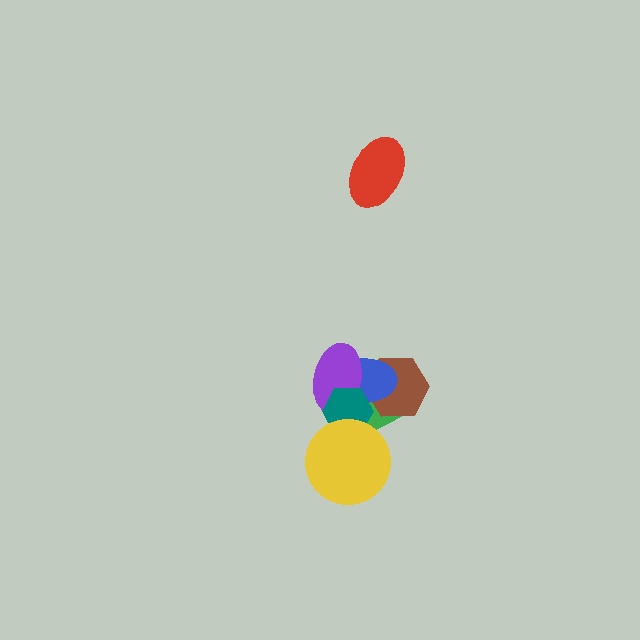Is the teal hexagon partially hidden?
Yes, it is partially covered by another shape.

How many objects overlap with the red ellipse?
0 objects overlap with the red ellipse.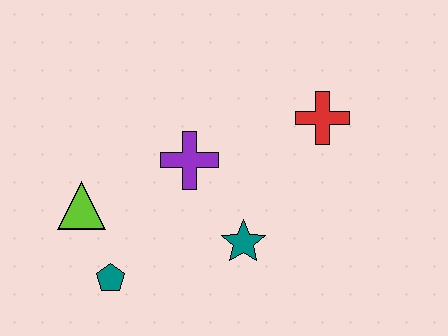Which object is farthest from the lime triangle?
The red cross is farthest from the lime triangle.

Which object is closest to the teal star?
The purple cross is closest to the teal star.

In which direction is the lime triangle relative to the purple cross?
The lime triangle is to the left of the purple cross.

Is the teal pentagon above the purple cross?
No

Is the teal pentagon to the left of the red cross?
Yes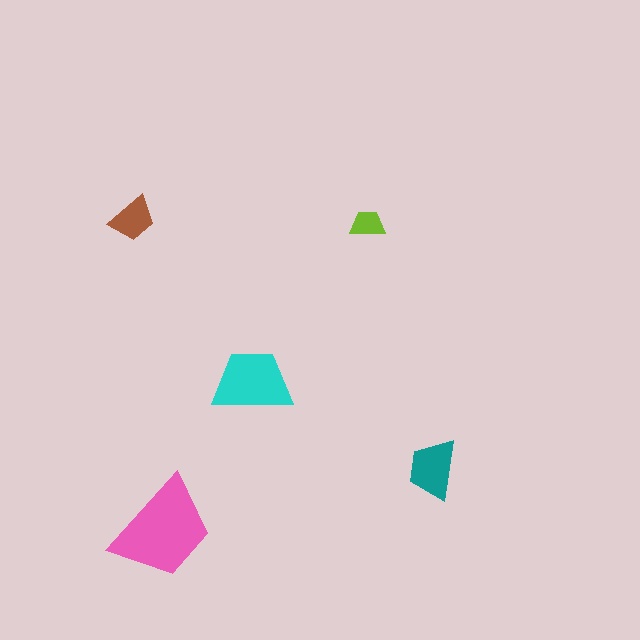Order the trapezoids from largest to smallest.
the pink one, the cyan one, the teal one, the brown one, the lime one.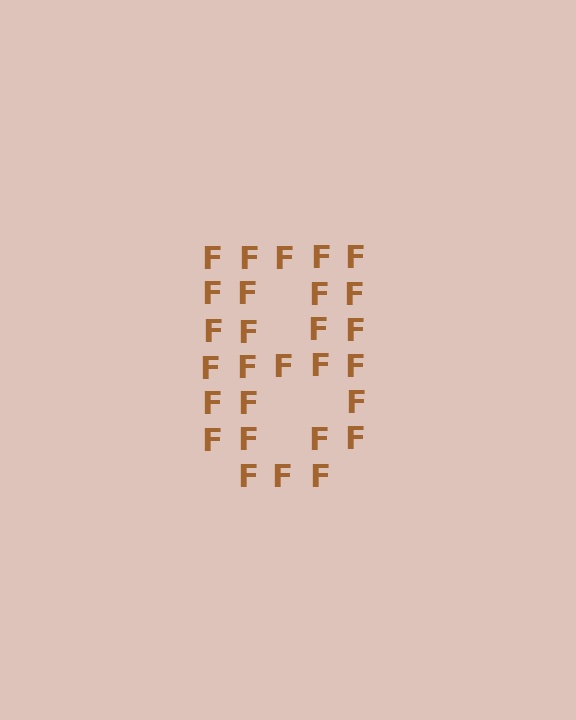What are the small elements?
The small elements are letter F's.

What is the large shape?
The large shape is the digit 8.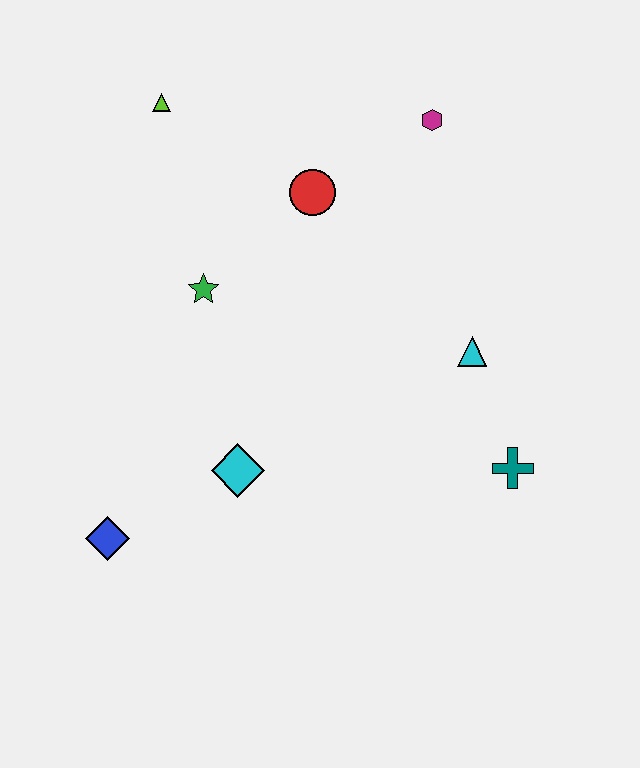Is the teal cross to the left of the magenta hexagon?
No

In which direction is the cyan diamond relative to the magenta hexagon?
The cyan diamond is below the magenta hexagon.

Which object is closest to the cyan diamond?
The blue diamond is closest to the cyan diamond.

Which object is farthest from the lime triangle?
The teal cross is farthest from the lime triangle.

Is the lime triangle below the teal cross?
No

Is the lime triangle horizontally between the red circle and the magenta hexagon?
No